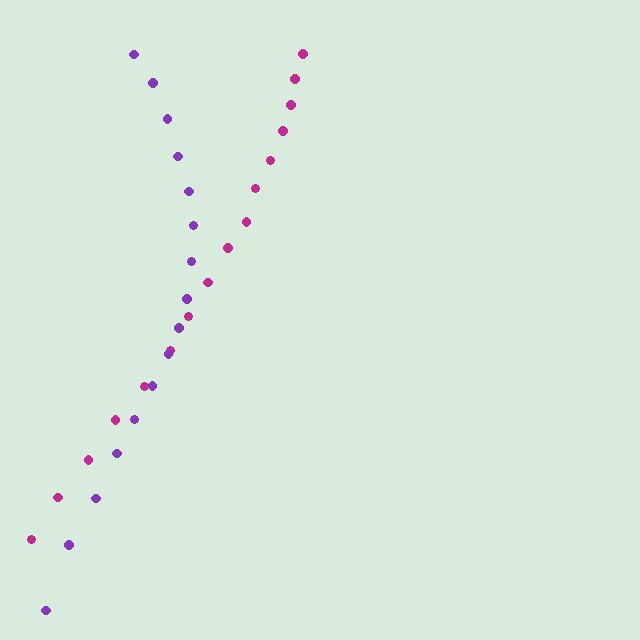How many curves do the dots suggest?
There are 2 distinct paths.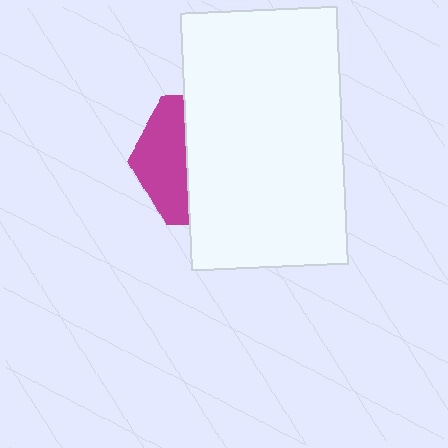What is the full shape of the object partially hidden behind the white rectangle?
The partially hidden object is a magenta hexagon.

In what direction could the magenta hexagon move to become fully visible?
The magenta hexagon could move left. That would shift it out from behind the white rectangle entirely.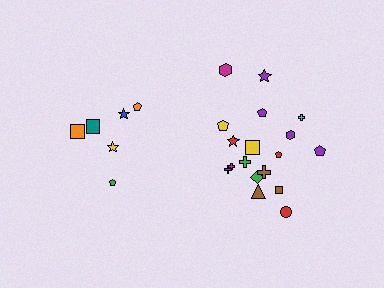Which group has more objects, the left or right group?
The right group.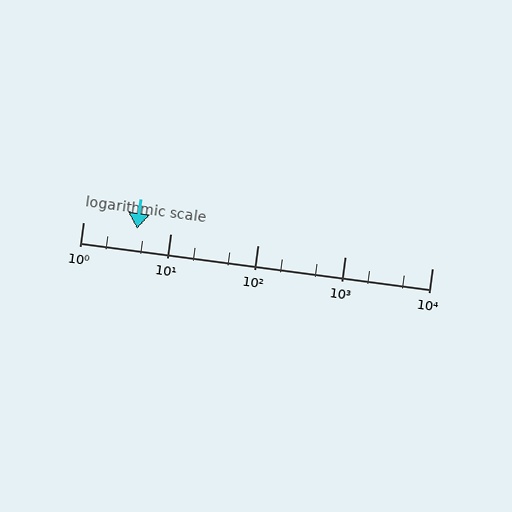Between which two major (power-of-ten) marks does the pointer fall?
The pointer is between 1 and 10.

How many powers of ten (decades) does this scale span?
The scale spans 4 decades, from 1 to 10000.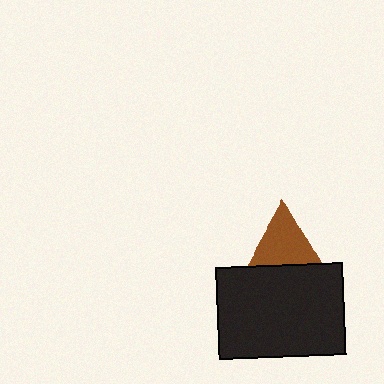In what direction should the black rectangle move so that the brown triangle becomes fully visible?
The black rectangle should move down. That is the shortest direction to clear the overlap and leave the brown triangle fully visible.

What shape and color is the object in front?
The object in front is a black rectangle.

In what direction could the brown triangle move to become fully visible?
The brown triangle could move up. That would shift it out from behind the black rectangle entirely.